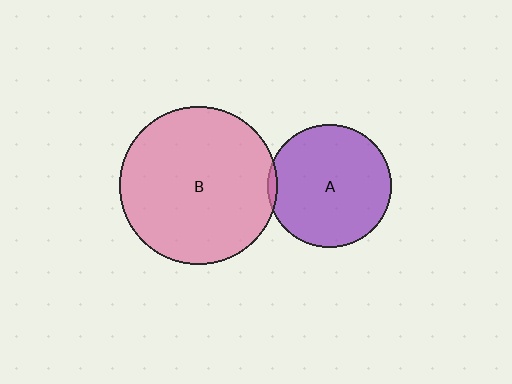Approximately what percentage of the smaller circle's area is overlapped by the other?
Approximately 5%.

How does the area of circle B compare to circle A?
Approximately 1.7 times.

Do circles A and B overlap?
Yes.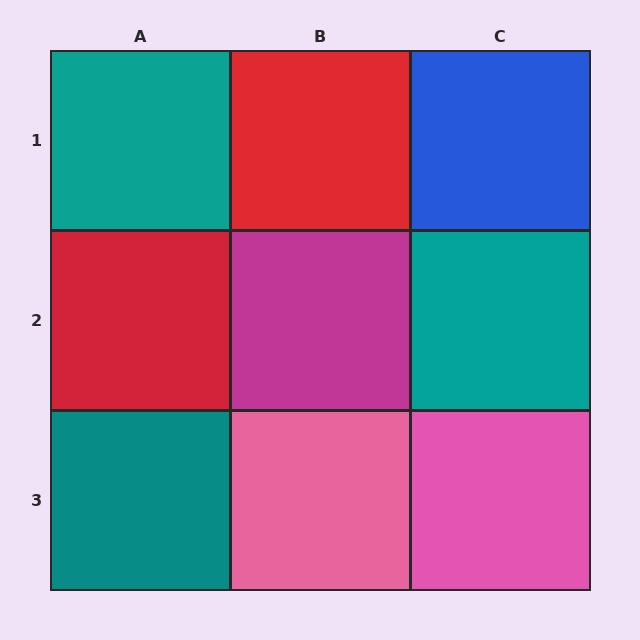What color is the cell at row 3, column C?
Pink.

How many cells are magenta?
1 cell is magenta.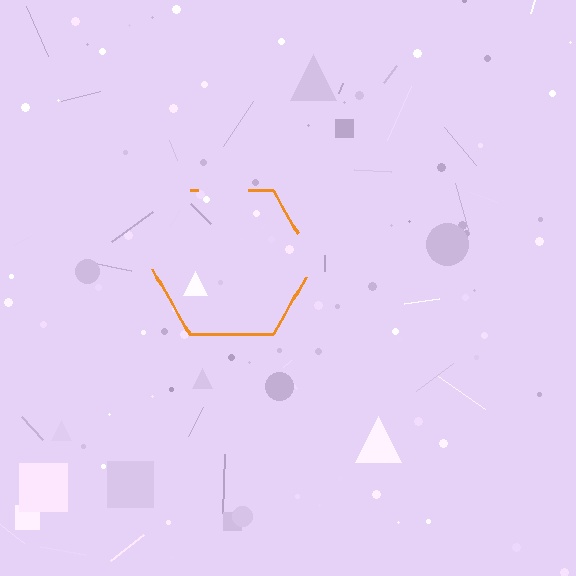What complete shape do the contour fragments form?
The contour fragments form a hexagon.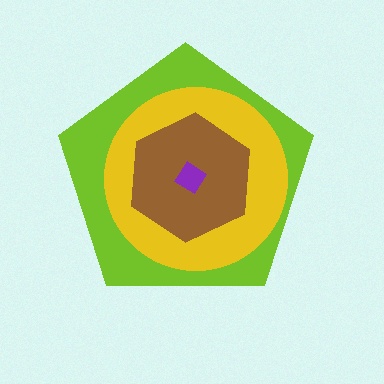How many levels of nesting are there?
4.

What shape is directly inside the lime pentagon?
The yellow circle.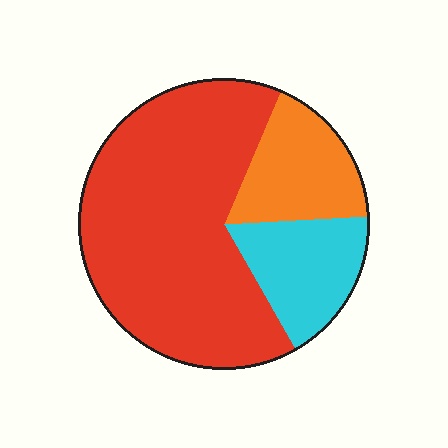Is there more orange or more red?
Red.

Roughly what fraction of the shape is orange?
Orange covers about 20% of the shape.